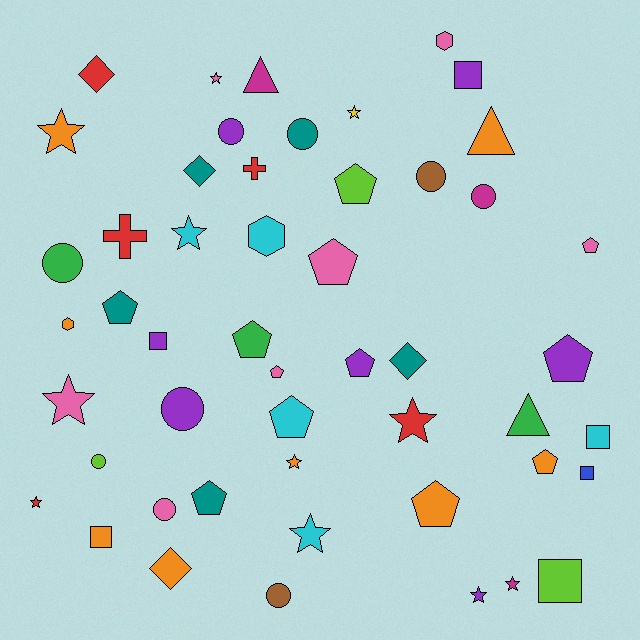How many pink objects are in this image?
There are 7 pink objects.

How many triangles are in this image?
There are 3 triangles.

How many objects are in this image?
There are 50 objects.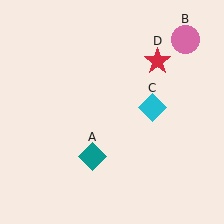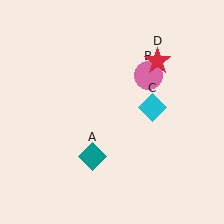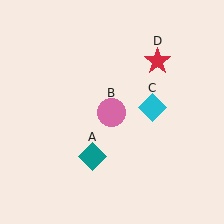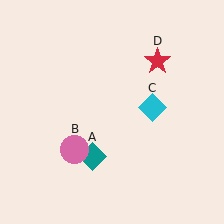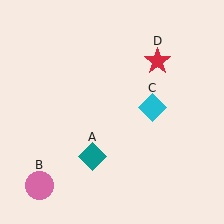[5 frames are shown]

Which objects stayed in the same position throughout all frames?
Teal diamond (object A) and cyan diamond (object C) and red star (object D) remained stationary.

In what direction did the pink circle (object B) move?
The pink circle (object B) moved down and to the left.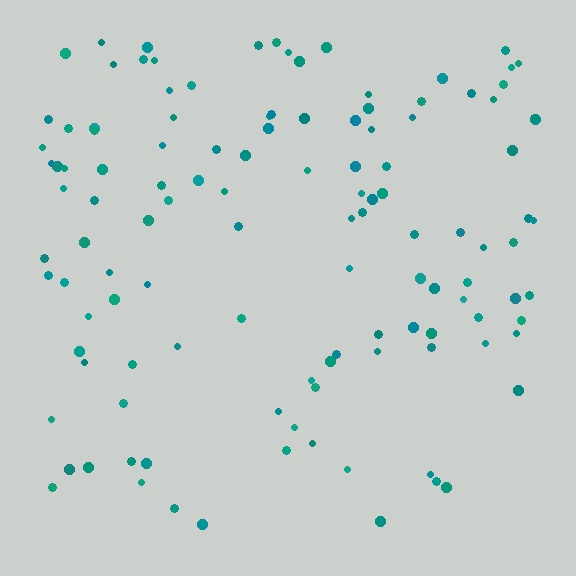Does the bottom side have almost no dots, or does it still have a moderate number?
Still a moderate number, just noticeably fewer than the top.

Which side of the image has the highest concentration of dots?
The top.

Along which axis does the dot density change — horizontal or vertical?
Vertical.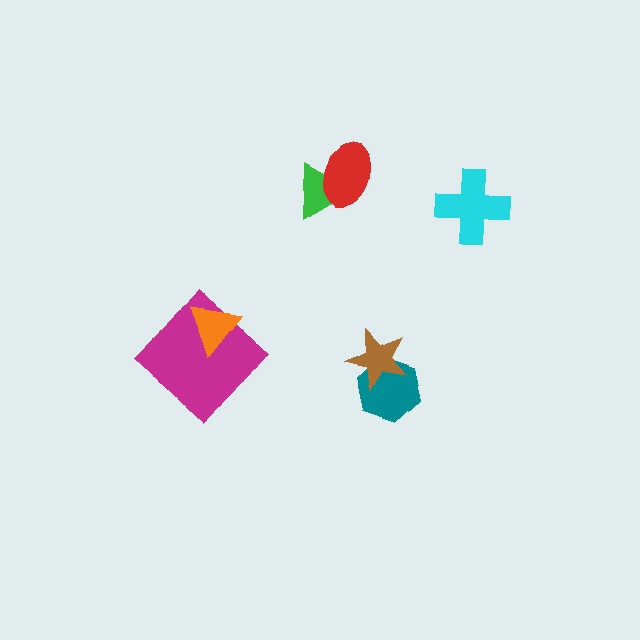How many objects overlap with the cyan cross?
0 objects overlap with the cyan cross.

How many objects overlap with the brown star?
1 object overlaps with the brown star.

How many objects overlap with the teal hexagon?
1 object overlaps with the teal hexagon.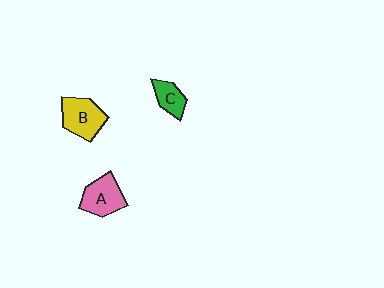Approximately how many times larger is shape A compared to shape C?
Approximately 1.6 times.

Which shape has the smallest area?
Shape C (green).